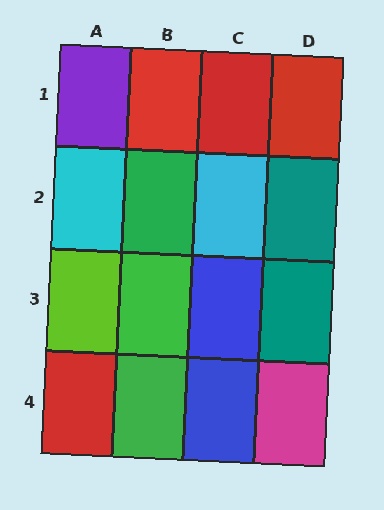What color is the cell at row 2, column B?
Green.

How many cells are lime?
1 cell is lime.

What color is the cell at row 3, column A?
Lime.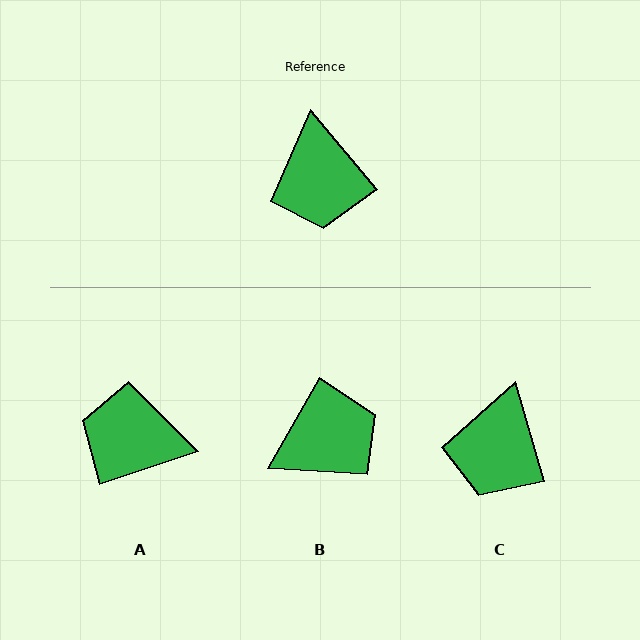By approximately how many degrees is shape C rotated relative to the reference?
Approximately 24 degrees clockwise.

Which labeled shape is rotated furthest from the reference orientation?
A, about 112 degrees away.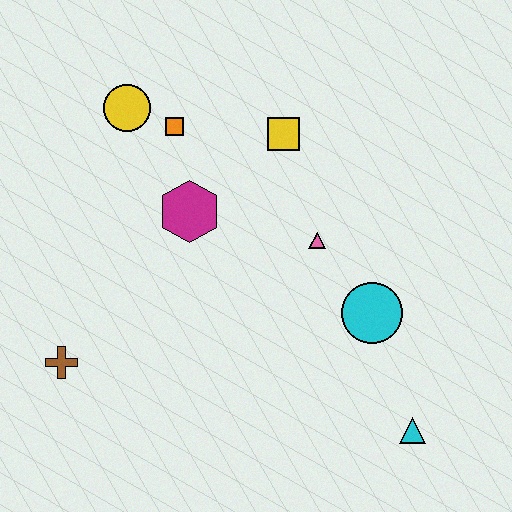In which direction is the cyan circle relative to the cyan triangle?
The cyan circle is above the cyan triangle.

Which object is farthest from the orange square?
The cyan triangle is farthest from the orange square.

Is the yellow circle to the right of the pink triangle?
No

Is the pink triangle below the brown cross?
No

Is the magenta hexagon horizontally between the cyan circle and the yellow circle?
Yes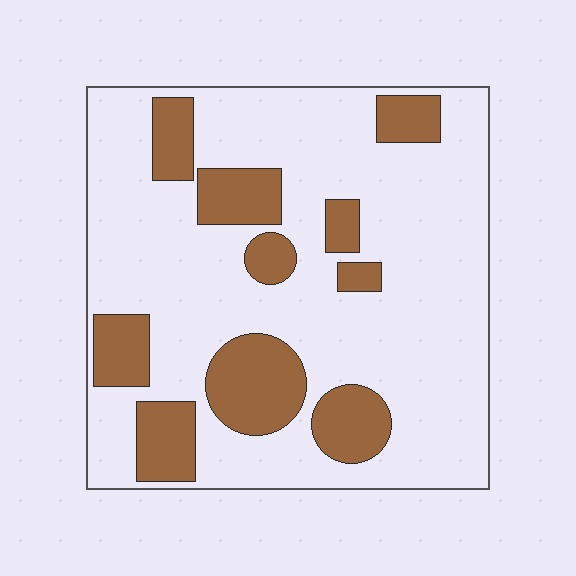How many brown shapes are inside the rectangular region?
10.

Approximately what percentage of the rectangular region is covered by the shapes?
Approximately 25%.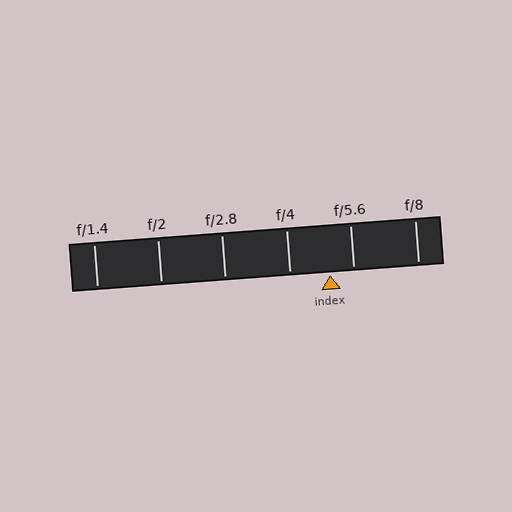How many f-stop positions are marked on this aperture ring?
There are 6 f-stop positions marked.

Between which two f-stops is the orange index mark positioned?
The index mark is between f/4 and f/5.6.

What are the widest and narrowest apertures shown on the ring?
The widest aperture shown is f/1.4 and the narrowest is f/8.